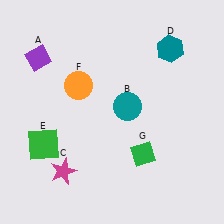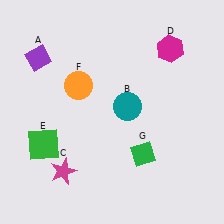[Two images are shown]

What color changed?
The hexagon (D) changed from teal in Image 1 to magenta in Image 2.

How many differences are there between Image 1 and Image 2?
There is 1 difference between the two images.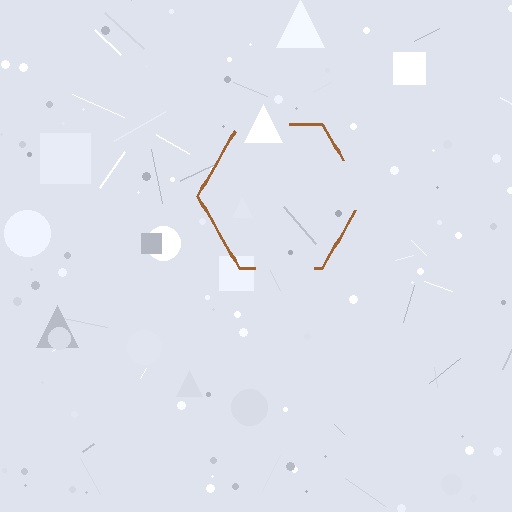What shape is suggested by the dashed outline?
The dashed outline suggests a hexagon.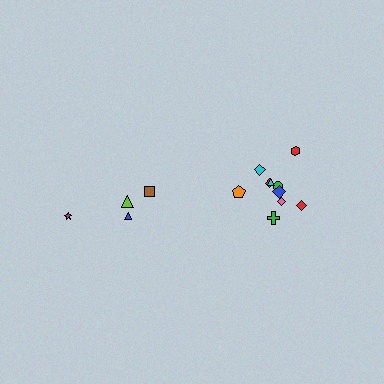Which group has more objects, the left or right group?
The right group.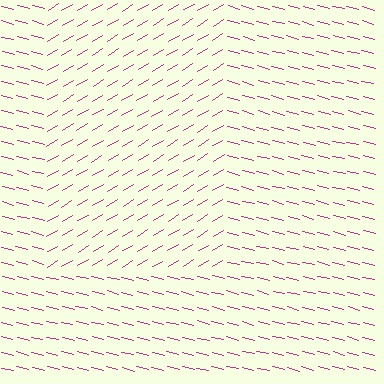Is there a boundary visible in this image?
Yes, there is a texture boundary formed by a change in line orientation.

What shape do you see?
I see a rectangle.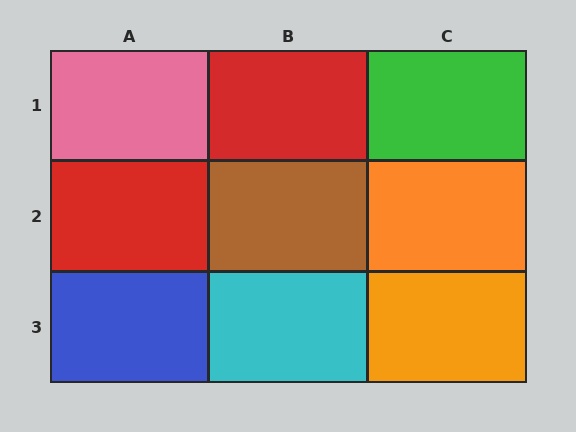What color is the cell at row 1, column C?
Green.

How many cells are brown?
1 cell is brown.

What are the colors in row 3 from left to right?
Blue, cyan, orange.